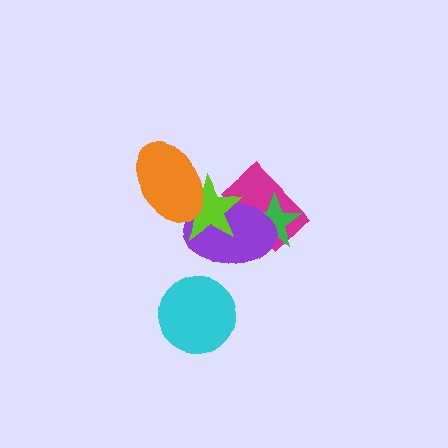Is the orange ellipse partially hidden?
No, no other shape covers it.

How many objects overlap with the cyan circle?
0 objects overlap with the cyan circle.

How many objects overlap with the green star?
2 objects overlap with the green star.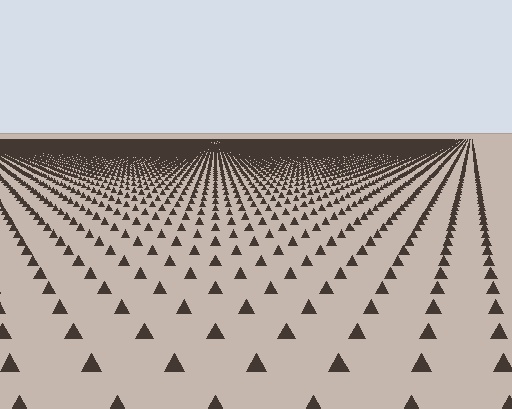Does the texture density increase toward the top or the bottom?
Density increases toward the top.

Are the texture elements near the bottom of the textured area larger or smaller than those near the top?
Larger. Near the bottom, elements are closer to the viewer and appear at a bigger on-screen size.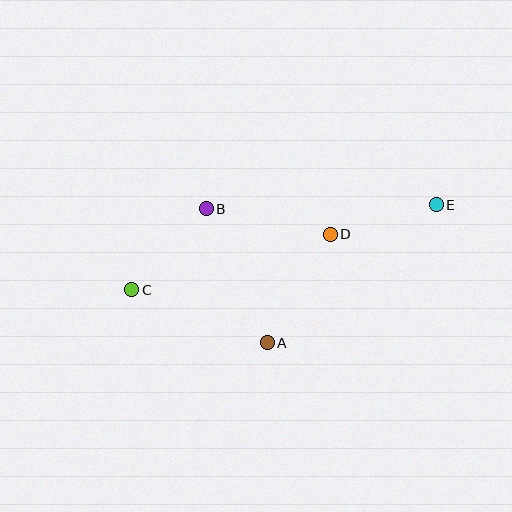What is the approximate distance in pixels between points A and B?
The distance between A and B is approximately 147 pixels.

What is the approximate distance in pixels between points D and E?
The distance between D and E is approximately 110 pixels.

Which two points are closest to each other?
Points B and C are closest to each other.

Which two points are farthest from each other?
Points C and E are farthest from each other.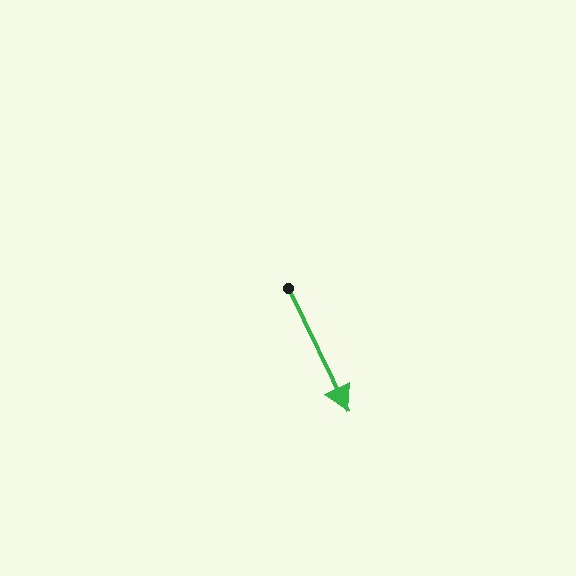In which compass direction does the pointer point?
Southeast.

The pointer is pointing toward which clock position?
Roughly 5 o'clock.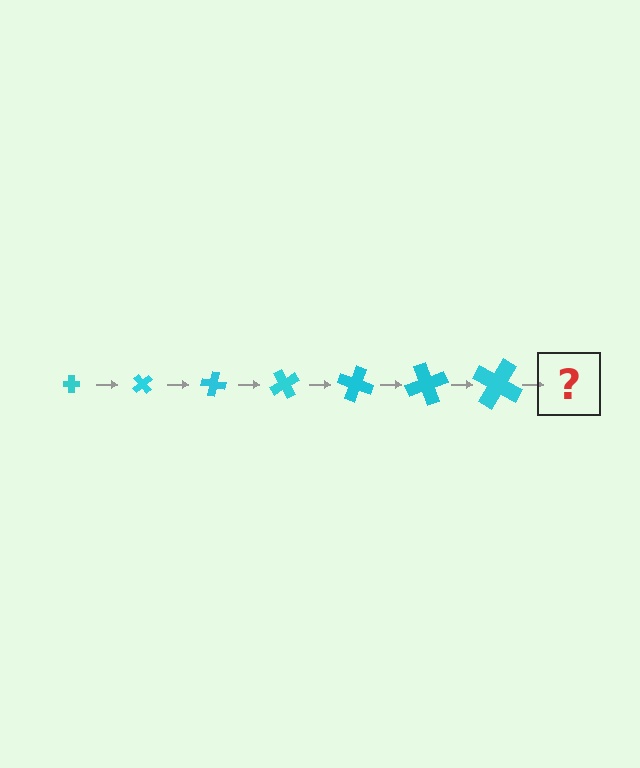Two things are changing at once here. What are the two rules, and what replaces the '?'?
The two rules are that the cross grows larger each step and it rotates 50 degrees each step. The '?' should be a cross, larger than the previous one and rotated 350 degrees from the start.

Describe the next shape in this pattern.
It should be a cross, larger than the previous one and rotated 350 degrees from the start.